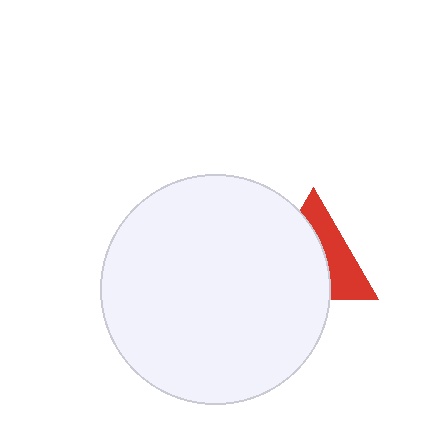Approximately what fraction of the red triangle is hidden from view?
Roughly 58% of the red triangle is hidden behind the white circle.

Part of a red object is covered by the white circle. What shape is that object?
It is a triangle.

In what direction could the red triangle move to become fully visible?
The red triangle could move right. That would shift it out from behind the white circle entirely.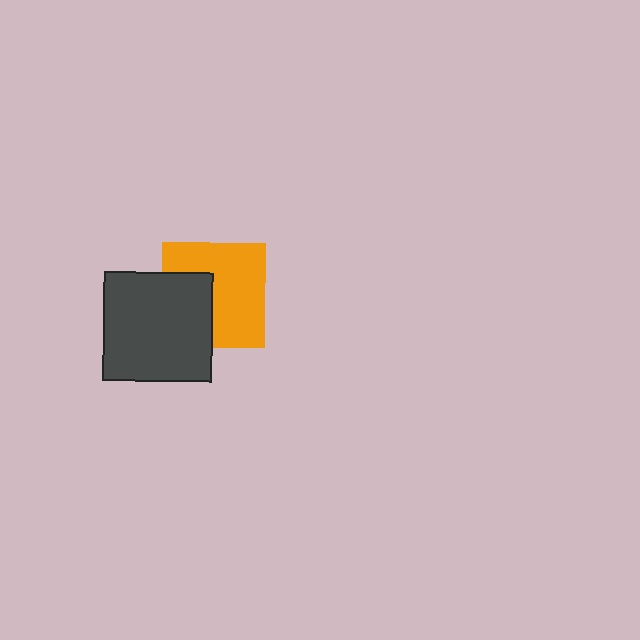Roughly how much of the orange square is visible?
About half of it is visible (roughly 64%).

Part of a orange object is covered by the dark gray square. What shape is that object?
It is a square.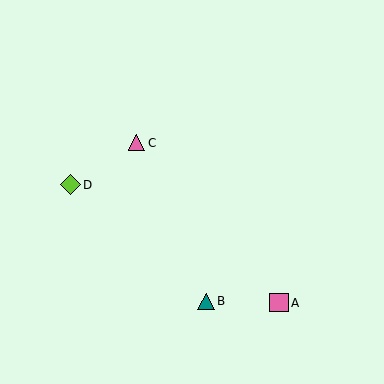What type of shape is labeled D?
Shape D is a lime diamond.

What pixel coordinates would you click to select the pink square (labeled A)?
Click at (279, 303) to select the pink square A.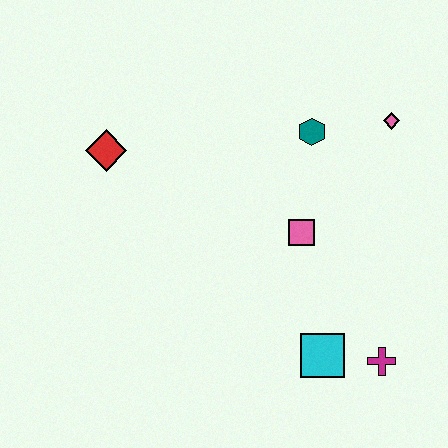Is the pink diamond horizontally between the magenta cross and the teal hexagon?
No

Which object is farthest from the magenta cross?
The red diamond is farthest from the magenta cross.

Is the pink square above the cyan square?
Yes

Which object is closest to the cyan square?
The magenta cross is closest to the cyan square.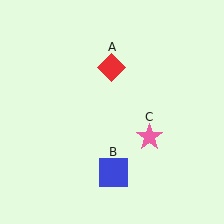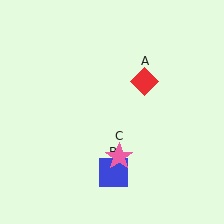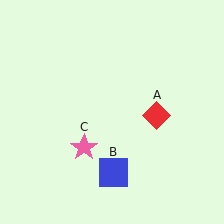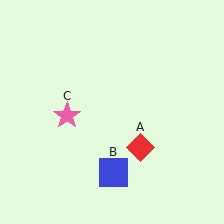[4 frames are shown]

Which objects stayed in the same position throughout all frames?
Blue square (object B) remained stationary.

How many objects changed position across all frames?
2 objects changed position: red diamond (object A), pink star (object C).